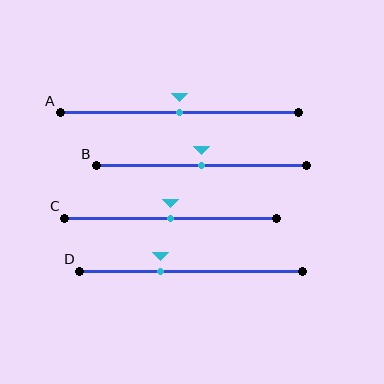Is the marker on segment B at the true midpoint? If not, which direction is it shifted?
Yes, the marker on segment B is at the true midpoint.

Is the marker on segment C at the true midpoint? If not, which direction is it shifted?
Yes, the marker on segment C is at the true midpoint.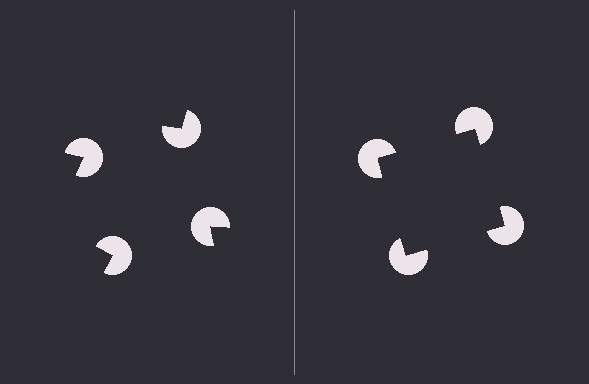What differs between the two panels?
The pac-man discs are positioned identically on both sides; only the wedge orientations differ. On the right they align to a square; on the left they are misaligned.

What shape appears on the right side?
An illusory square.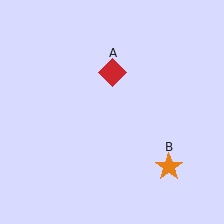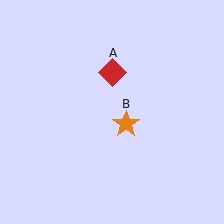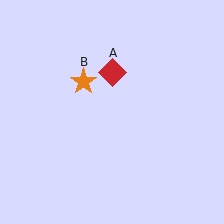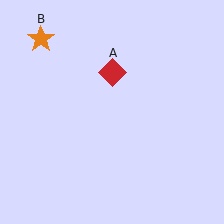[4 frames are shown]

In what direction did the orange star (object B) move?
The orange star (object B) moved up and to the left.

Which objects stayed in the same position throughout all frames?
Red diamond (object A) remained stationary.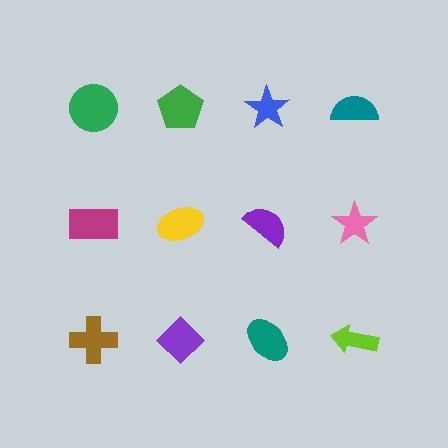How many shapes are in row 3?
4 shapes.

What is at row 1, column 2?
A green pentagon.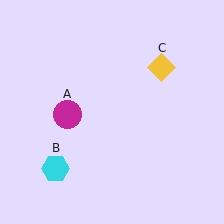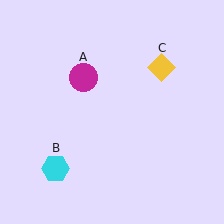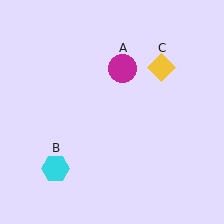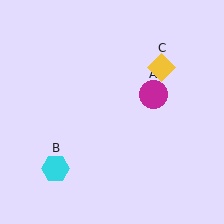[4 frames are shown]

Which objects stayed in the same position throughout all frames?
Cyan hexagon (object B) and yellow diamond (object C) remained stationary.